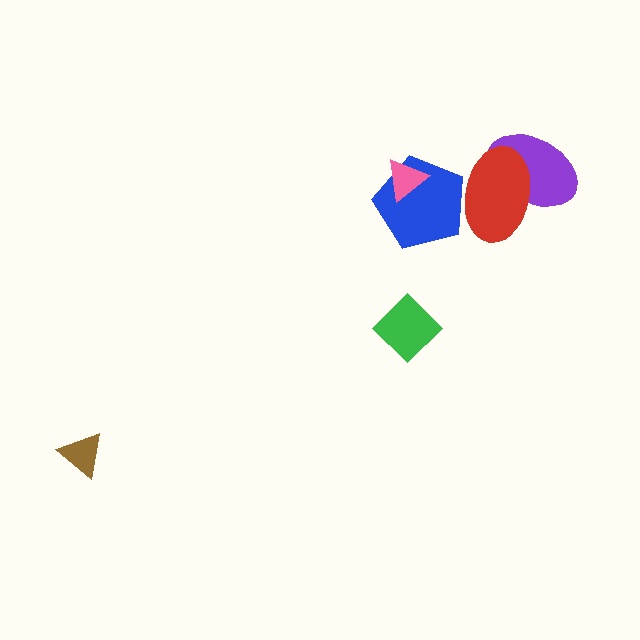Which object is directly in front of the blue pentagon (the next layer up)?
The pink triangle is directly in front of the blue pentagon.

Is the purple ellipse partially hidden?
Yes, it is partially covered by another shape.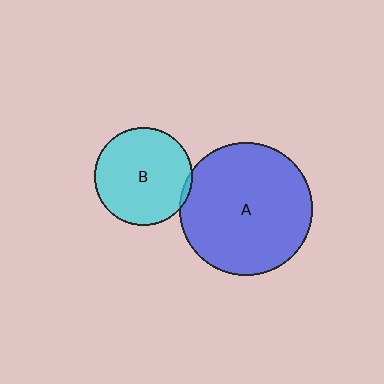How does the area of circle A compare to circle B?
Approximately 1.8 times.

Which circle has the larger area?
Circle A (blue).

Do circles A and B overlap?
Yes.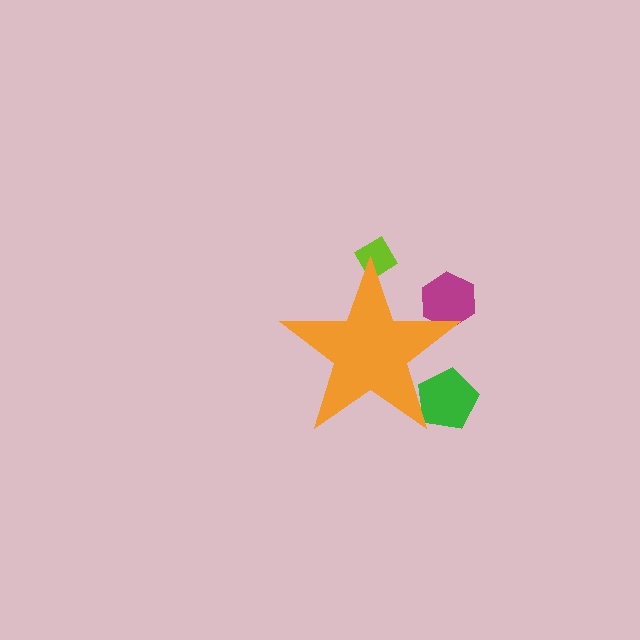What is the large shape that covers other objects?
An orange star.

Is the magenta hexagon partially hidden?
Yes, the magenta hexagon is partially hidden behind the orange star.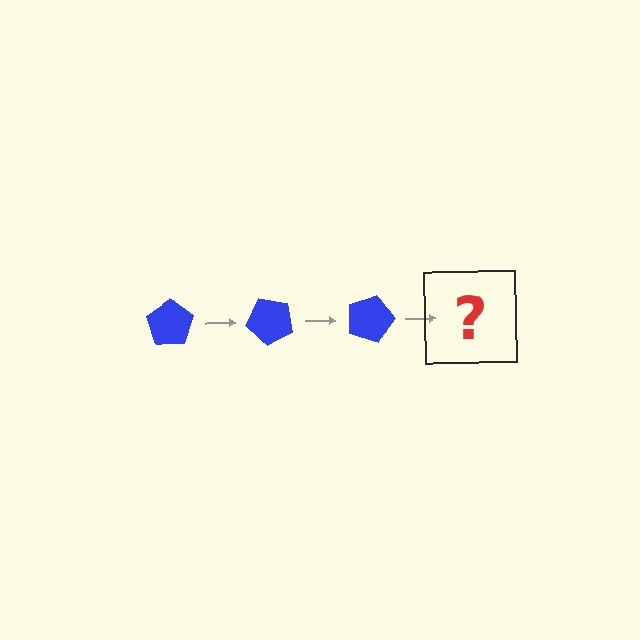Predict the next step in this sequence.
The next step is a blue pentagon rotated 135 degrees.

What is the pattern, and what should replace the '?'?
The pattern is that the pentagon rotates 45 degrees each step. The '?' should be a blue pentagon rotated 135 degrees.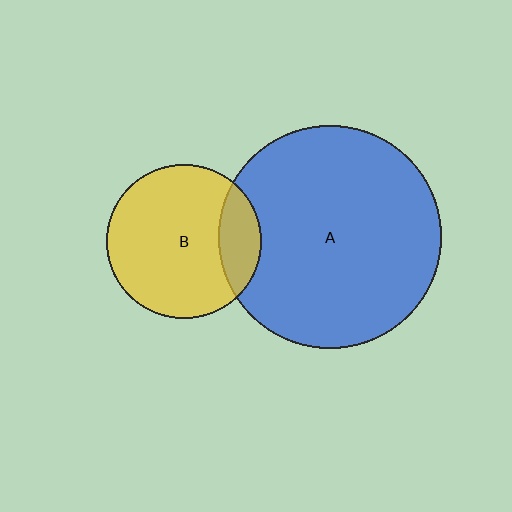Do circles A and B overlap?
Yes.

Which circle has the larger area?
Circle A (blue).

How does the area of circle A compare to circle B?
Approximately 2.1 times.